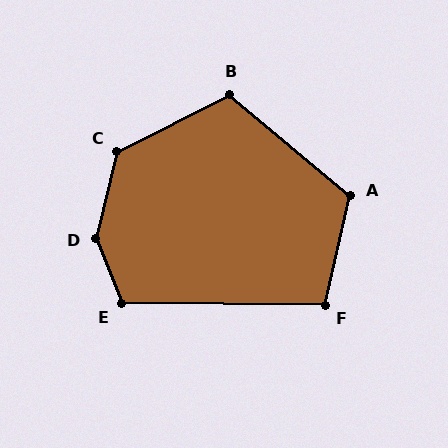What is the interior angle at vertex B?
Approximately 113 degrees (obtuse).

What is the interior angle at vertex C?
Approximately 131 degrees (obtuse).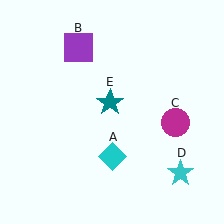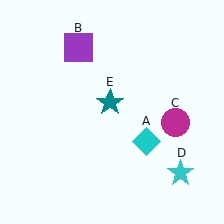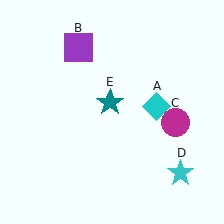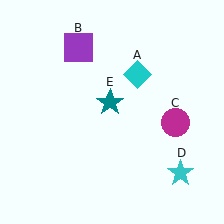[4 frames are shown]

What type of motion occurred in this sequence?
The cyan diamond (object A) rotated counterclockwise around the center of the scene.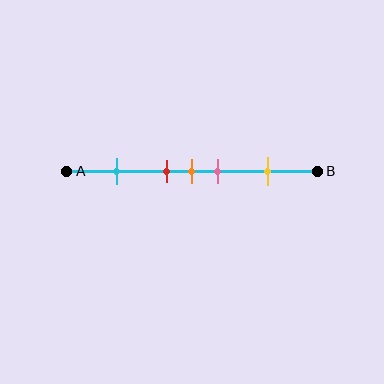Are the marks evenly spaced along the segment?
No, the marks are not evenly spaced.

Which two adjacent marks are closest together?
The red and orange marks are the closest adjacent pair.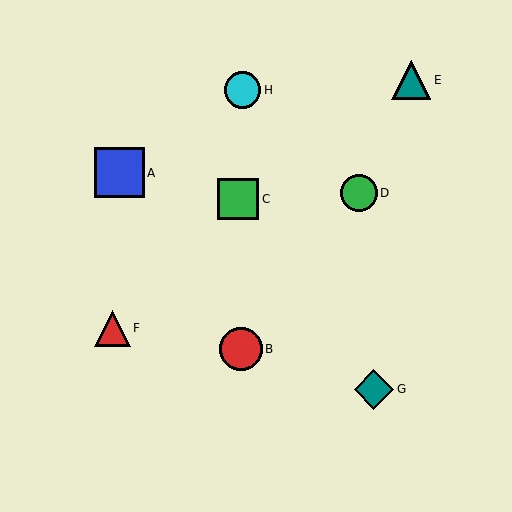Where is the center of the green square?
The center of the green square is at (238, 199).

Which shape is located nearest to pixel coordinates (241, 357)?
The red circle (labeled B) at (241, 349) is nearest to that location.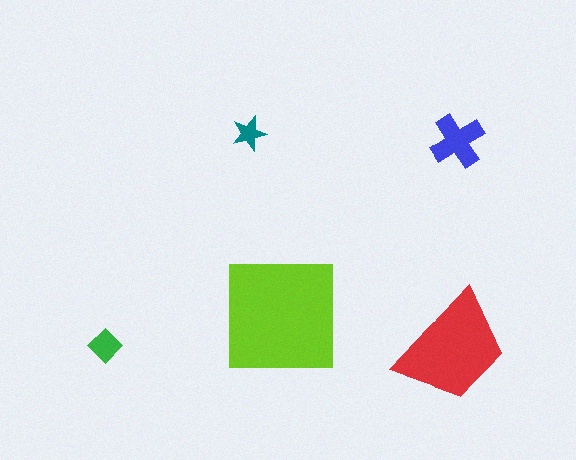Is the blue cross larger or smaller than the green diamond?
Larger.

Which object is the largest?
The lime square.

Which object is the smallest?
The teal star.